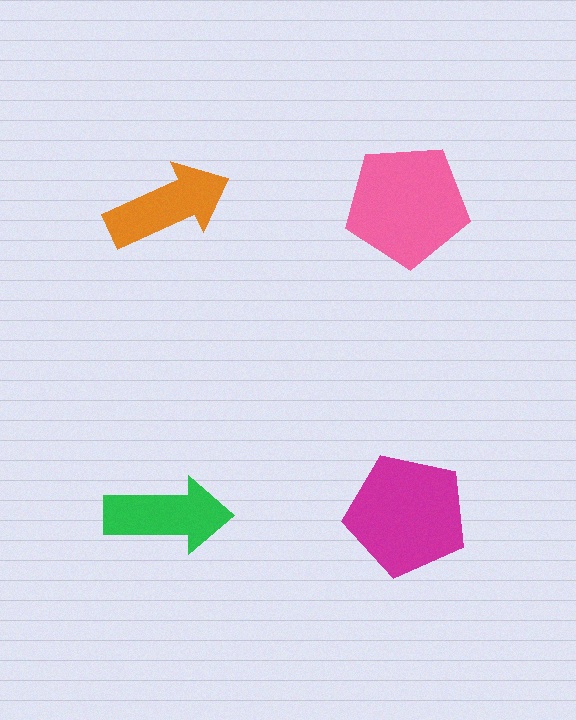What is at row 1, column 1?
An orange arrow.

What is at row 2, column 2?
A magenta pentagon.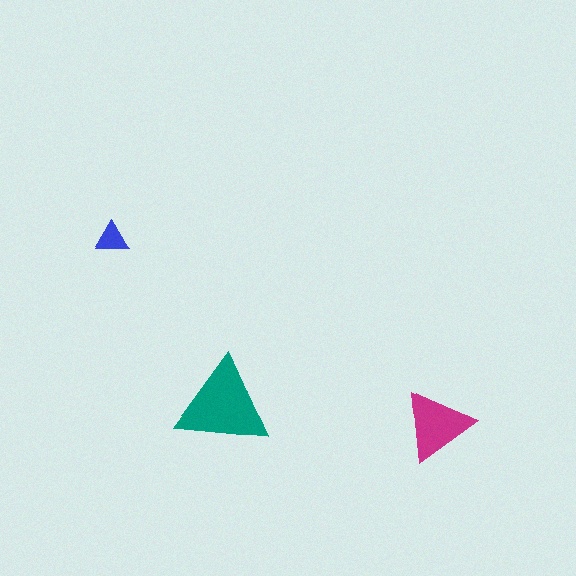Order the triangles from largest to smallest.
the teal one, the magenta one, the blue one.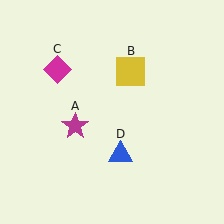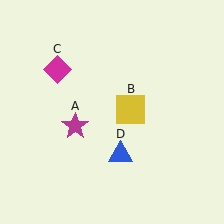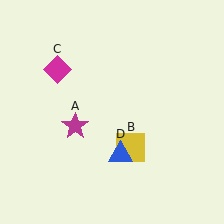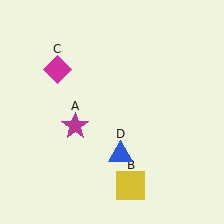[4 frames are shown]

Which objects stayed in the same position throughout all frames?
Magenta star (object A) and magenta diamond (object C) and blue triangle (object D) remained stationary.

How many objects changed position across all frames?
1 object changed position: yellow square (object B).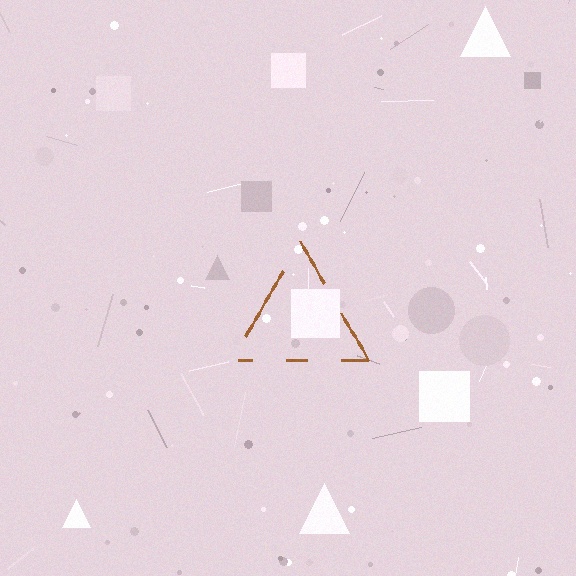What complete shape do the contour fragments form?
The contour fragments form a triangle.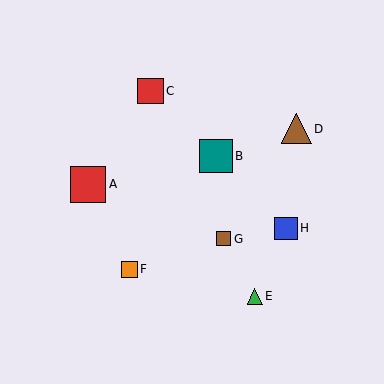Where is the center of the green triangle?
The center of the green triangle is at (255, 296).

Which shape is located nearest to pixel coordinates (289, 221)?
The blue square (labeled H) at (286, 228) is nearest to that location.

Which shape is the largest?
The red square (labeled A) is the largest.